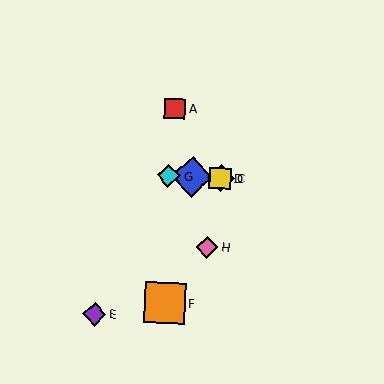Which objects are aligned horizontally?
Objects B, C, D, G are aligned horizontally.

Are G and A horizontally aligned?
No, G is at y≈176 and A is at y≈109.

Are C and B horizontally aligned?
Yes, both are at y≈178.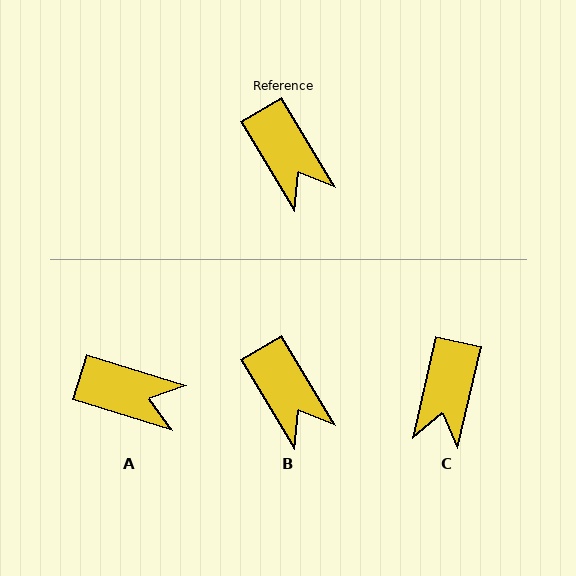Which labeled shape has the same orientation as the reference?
B.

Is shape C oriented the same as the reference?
No, it is off by about 44 degrees.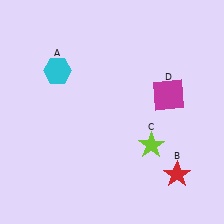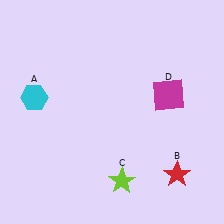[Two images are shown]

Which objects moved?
The objects that moved are: the cyan hexagon (A), the lime star (C).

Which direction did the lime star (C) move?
The lime star (C) moved down.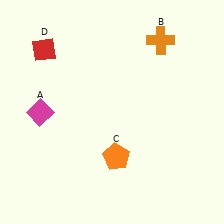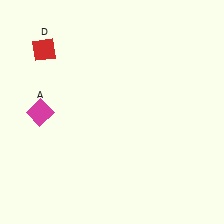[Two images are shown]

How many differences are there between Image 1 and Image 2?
There are 2 differences between the two images.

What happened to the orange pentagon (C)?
The orange pentagon (C) was removed in Image 2. It was in the bottom-right area of Image 1.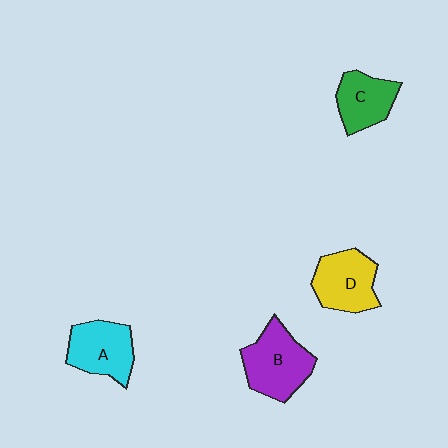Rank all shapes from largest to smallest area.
From largest to smallest: B (purple), D (yellow), A (cyan), C (green).